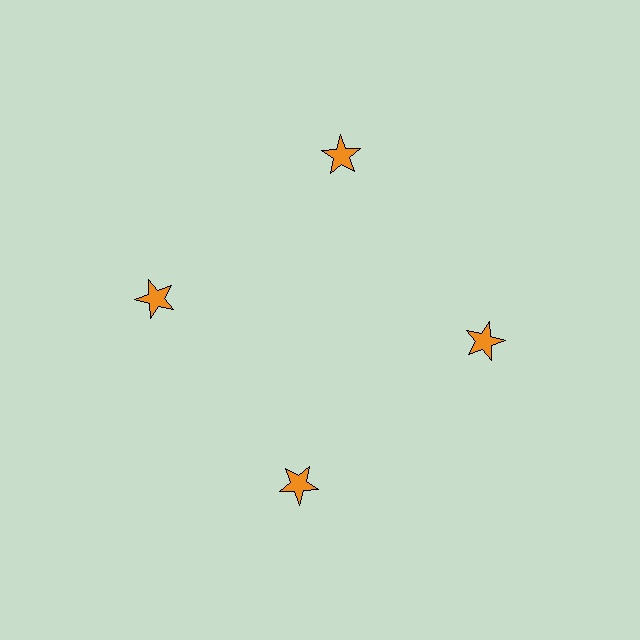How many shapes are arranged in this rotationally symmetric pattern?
There are 4 shapes, arranged in 4 groups of 1.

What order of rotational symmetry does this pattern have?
This pattern has 4-fold rotational symmetry.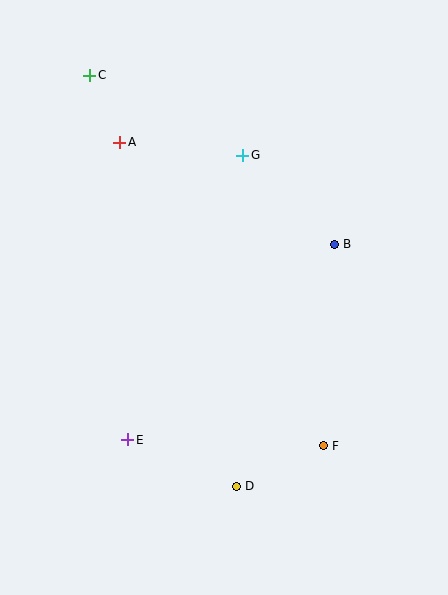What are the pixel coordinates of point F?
Point F is at (324, 446).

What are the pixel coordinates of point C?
Point C is at (90, 75).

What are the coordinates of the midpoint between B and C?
The midpoint between B and C is at (212, 160).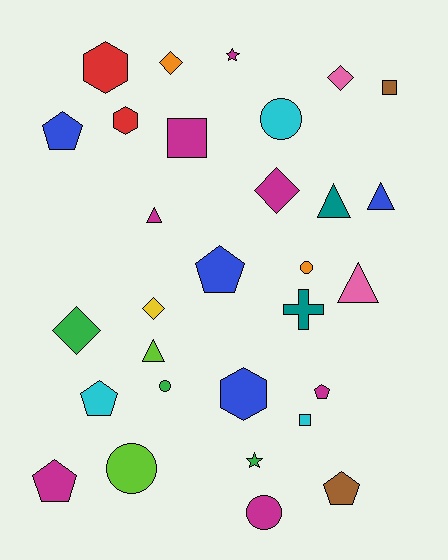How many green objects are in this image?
There are 3 green objects.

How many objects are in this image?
There are 30 objects.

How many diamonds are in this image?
There are 5 diamonds.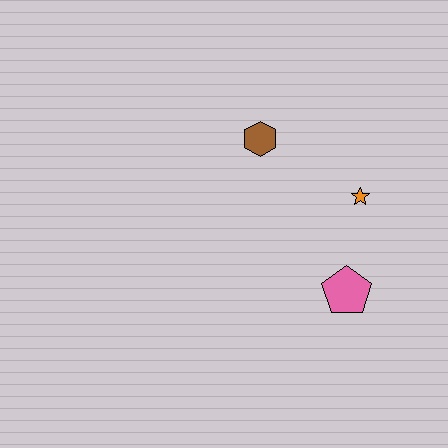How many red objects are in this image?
There are no red objects.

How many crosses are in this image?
There are no crosses.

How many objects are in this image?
There are 3 objects.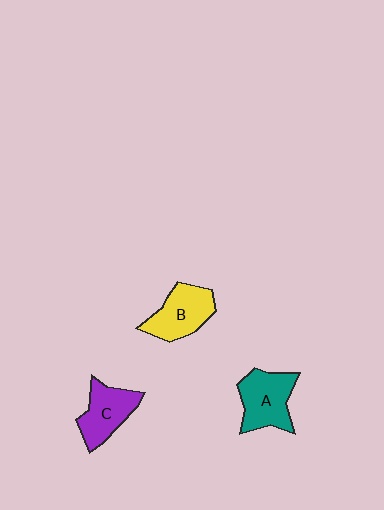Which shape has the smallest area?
Shape C (purple).